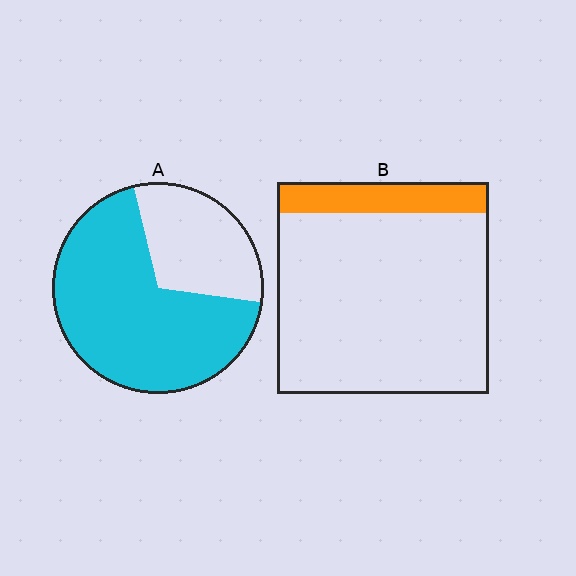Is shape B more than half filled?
No.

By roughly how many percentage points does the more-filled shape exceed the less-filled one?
By roughly 55 percentage points (A over B).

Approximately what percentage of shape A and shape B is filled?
A is approximately 70% and B is approximately 15%.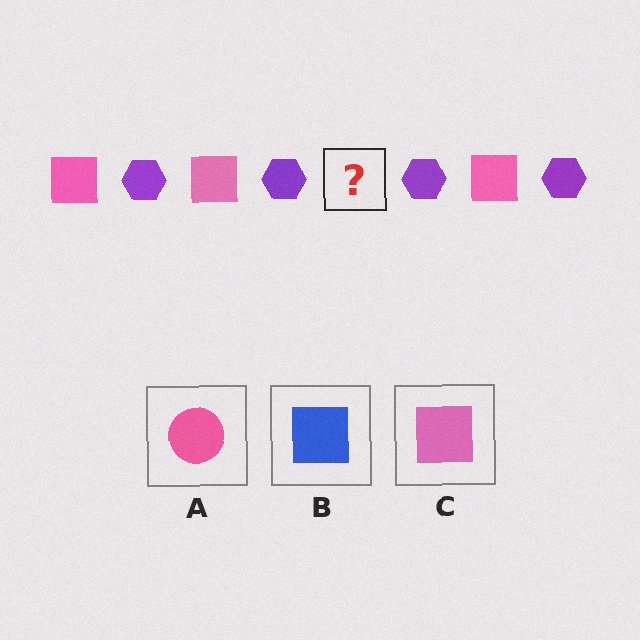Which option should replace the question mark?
Option C.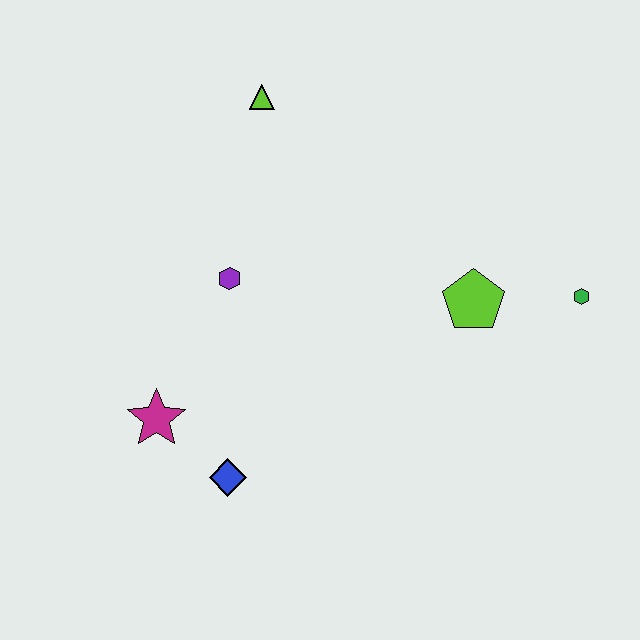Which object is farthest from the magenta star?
The green hexagon is farthest from the magenta star.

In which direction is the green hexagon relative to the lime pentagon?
The green hexagon is to the right of the lime pentagon.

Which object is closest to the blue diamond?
The magenta star is closest to the blue diamond.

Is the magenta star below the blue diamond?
No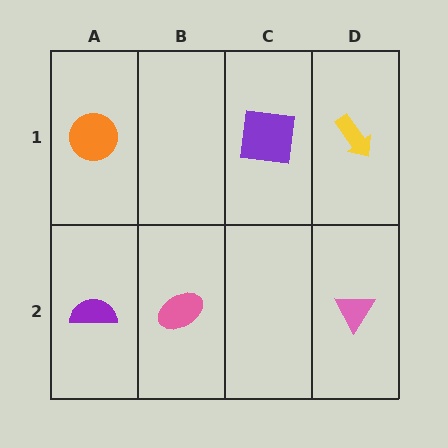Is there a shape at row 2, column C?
No, that cell is empty.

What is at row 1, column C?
A purple square.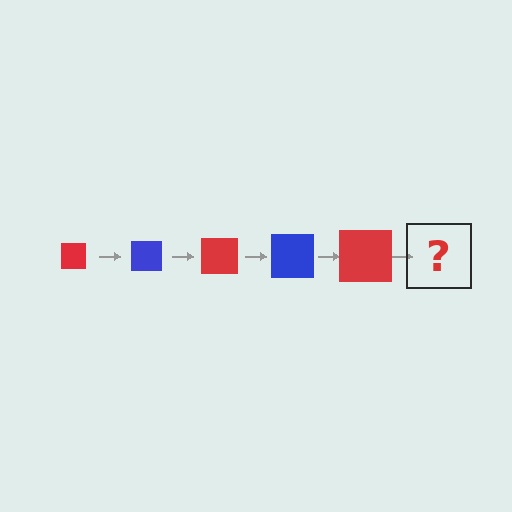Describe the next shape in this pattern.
It should be a blue square, larger than the previous one.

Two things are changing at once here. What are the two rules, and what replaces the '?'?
The two rules are that the square grows larger each step and the color cycles through red and blue. The '?' should be a blue square, larger than the previous one.